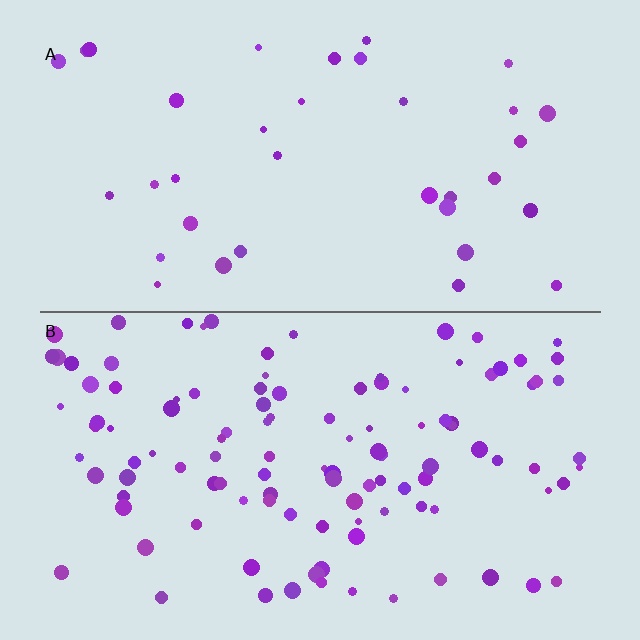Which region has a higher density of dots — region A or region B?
B (the bottom).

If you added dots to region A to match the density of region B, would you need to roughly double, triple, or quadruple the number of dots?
Approximately triple.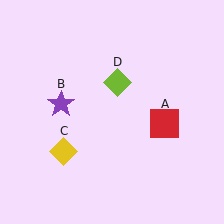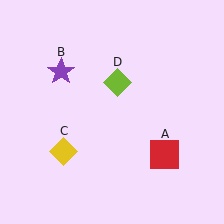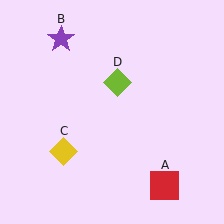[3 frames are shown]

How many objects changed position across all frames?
2 objects changed position: red square (object A), purple star (object B).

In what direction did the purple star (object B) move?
The purple star (object B) moved up.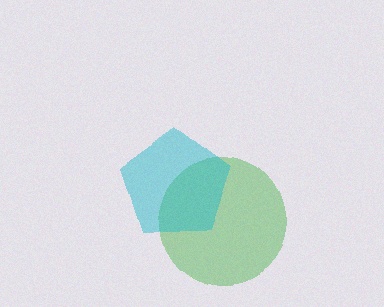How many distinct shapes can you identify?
There are 2 distinct shapes: a green circle, a cyan pentagon.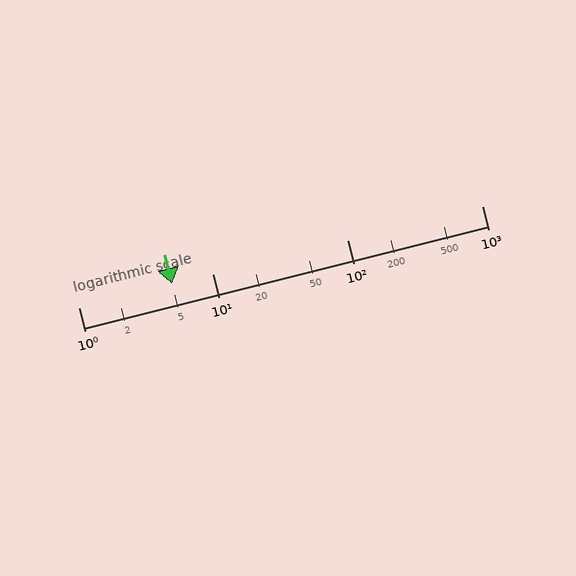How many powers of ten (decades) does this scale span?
The scale spans 3 decades, from 1 to 1000.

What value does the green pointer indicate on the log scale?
The pointer indicates approximately 5.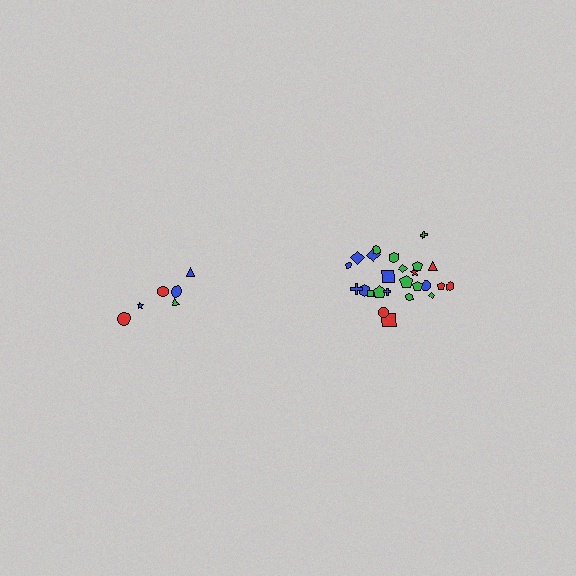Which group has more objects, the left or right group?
The right group.